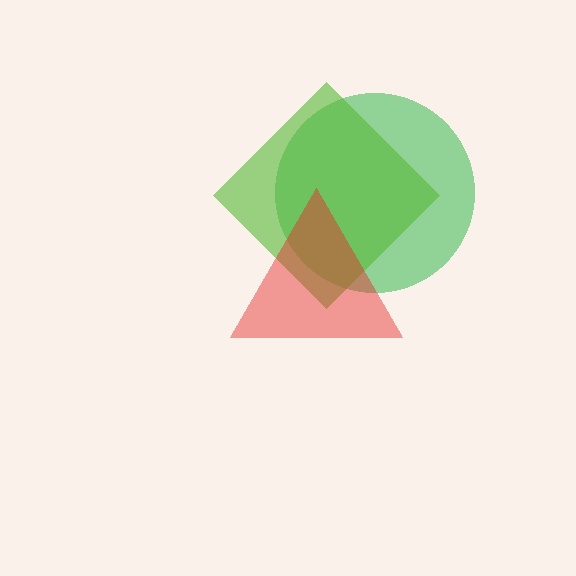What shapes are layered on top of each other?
The layered shapes are: a green circle, a lime diamond, a red triangle.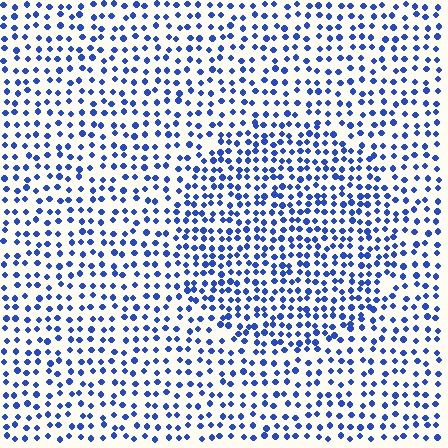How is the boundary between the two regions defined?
The boundary is defined by a change in element density (approximately 1.5x ratio). All elements are the same color, size, and shape.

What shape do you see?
I see a circle.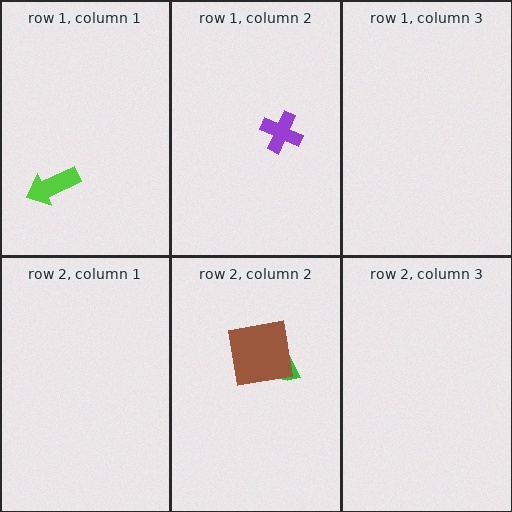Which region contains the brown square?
The row 2, column 2 region.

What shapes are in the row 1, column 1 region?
The lime arrow.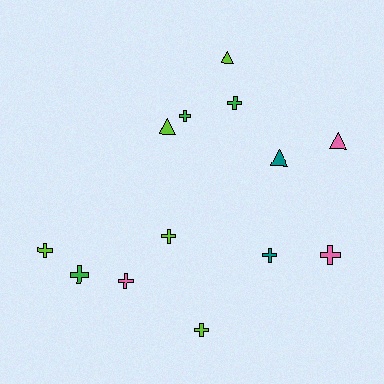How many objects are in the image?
There are 13 objects.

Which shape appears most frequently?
Cross, with 9 objects.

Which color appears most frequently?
Lime, with 5 objects.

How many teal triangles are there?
There is 1 teal triangle.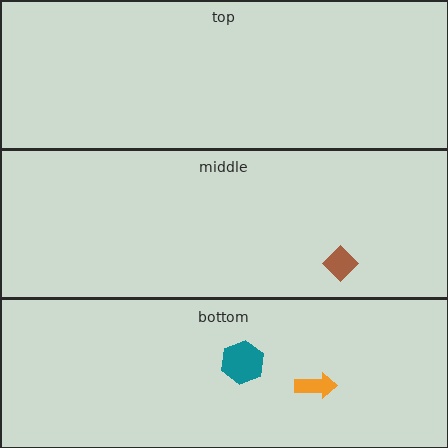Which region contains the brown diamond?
The middle region.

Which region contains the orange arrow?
The bottom region.